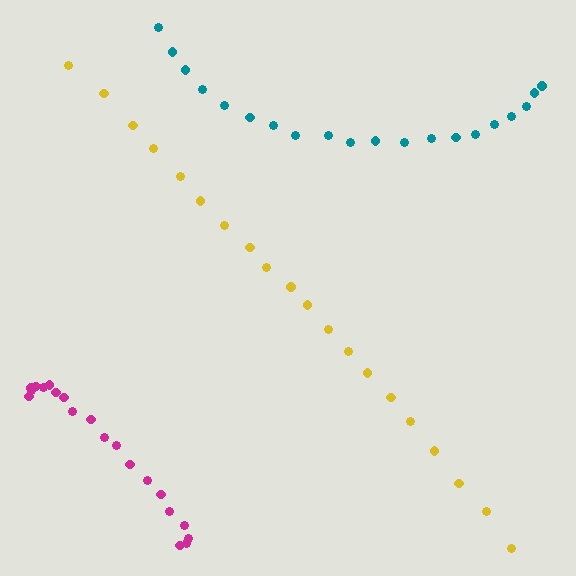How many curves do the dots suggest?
There are 3 distinct paths.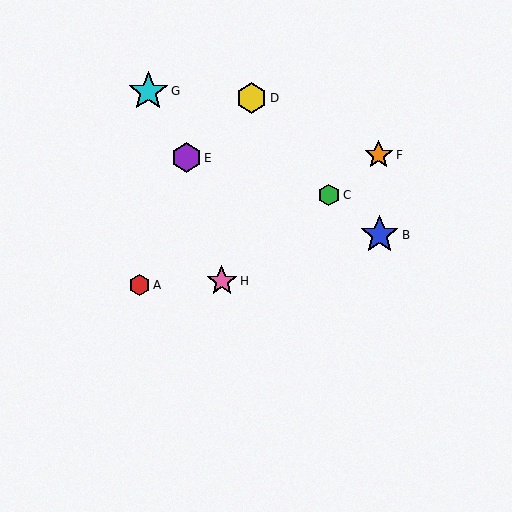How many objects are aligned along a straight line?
3 objects (C, F, H) are aligned along a straight line.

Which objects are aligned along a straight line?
Objects C, F, H are aligned along a straight line.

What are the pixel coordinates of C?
Object C is at (329, 195).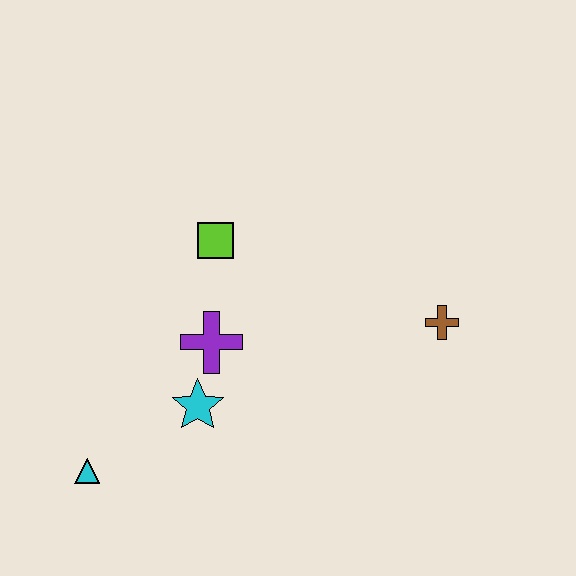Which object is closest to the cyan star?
The purple cross is closest to the cyan star.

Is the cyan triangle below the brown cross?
Yes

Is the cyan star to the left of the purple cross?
Yes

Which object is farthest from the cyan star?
The brown cross is farthest from the cyan star.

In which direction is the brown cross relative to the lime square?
The brown cross is to the right of the lime square.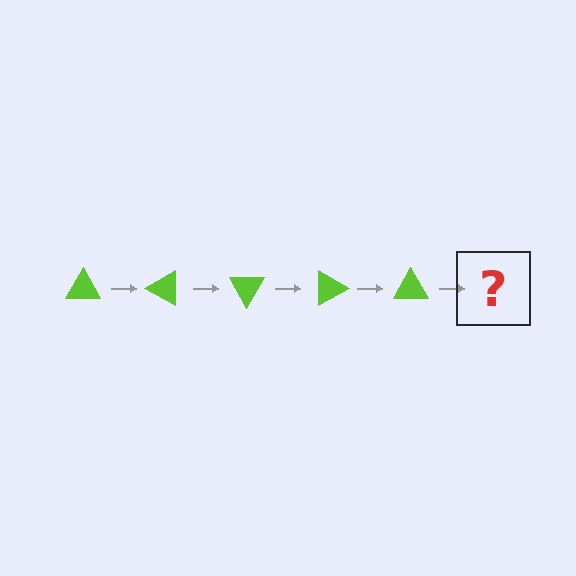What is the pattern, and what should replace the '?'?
The pattern is that the triangle rotates 30 degrees each step. The '?' should be a lime triangle rotated 150 degrees.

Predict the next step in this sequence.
The next step is a lime triangle rotated 150 degrees.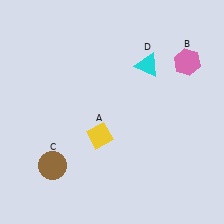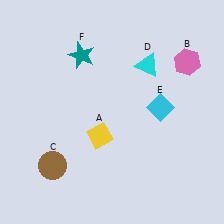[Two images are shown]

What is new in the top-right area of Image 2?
A cyan diamond (E) was added in the top-right area of Image 2.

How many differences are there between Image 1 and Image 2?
There are 2 differences between the two images.